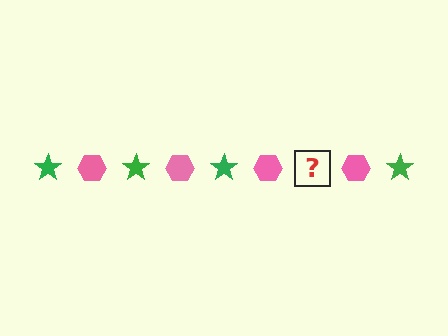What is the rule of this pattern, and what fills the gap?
The rule is that the pattern alternates between green star and pink hexagon. The gap should be filled with a green star.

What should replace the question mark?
The question mark should be replaced with a green star.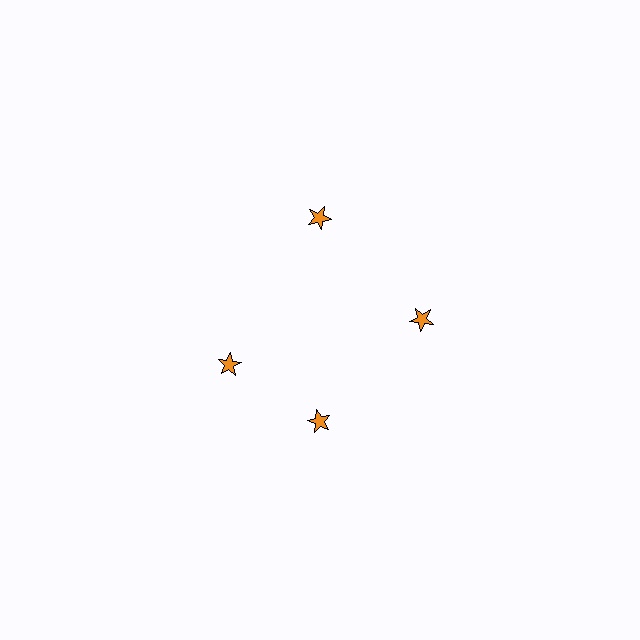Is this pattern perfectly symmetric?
No. The 4 orange stars are arranged in a ring, but one element near the 9 o'clock position is rotated out of alignment along the ring, breaking the 4-fold rotational symmetry.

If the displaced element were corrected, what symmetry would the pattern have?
It would have 4-fold rotational symmetry — the pattern would map onto itself every 90 degrees.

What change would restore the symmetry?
The symmetry would be restored by rotating it back into even spacing with its neighbors so that all 4 stars sit at equal angles and equal distance from the center.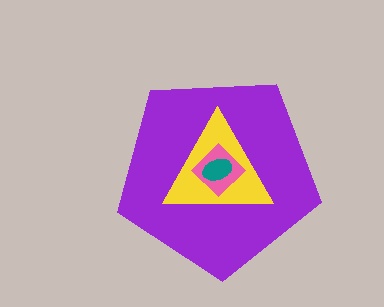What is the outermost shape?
The purple pentagon.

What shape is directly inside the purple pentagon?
The yellow triangle.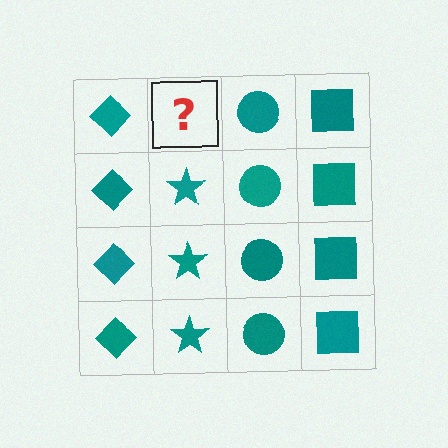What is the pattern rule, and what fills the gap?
The rule is that each column has a consistent shape. The gap should be filled with a teal star.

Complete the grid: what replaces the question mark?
The question mark should be replaced with a teal star.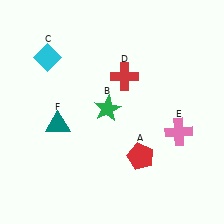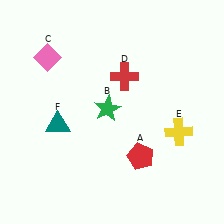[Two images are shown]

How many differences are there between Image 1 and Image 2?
There are 2 differences between the two images.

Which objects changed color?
C changed from cyan to pink. E changed from pink to yellow.